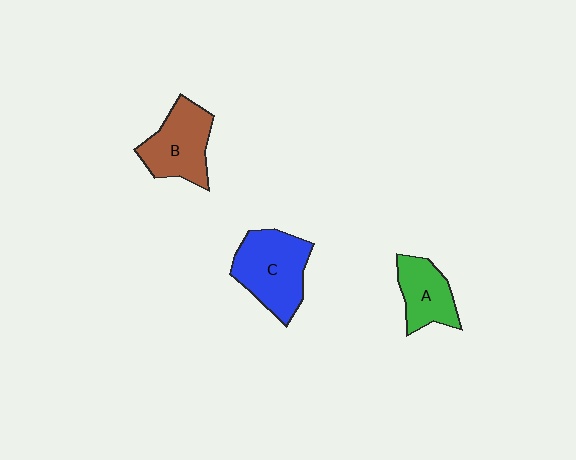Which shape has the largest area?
Shape C (blue).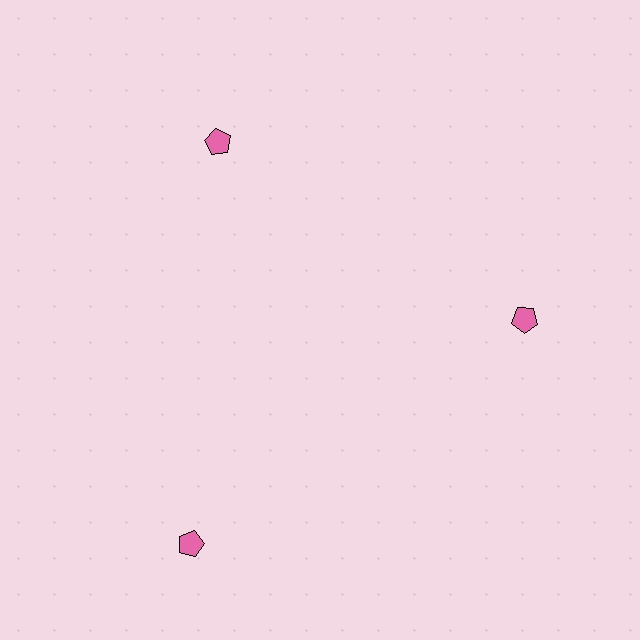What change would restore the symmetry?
The symmetry would be restored by moving it inward, back onto the ring so that all 3 pentagons sit at equal angles and equal distance from the center.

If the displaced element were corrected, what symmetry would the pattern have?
It would have 3-fold rotational symmetry — the pattern would map onto itself every 120 degrees.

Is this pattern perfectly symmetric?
No. The 3 pink pentagons are arranged in a ring, but one element near the 7 o'clock position is pushed outward from the center, breaking the 3-fold rotational symmetry.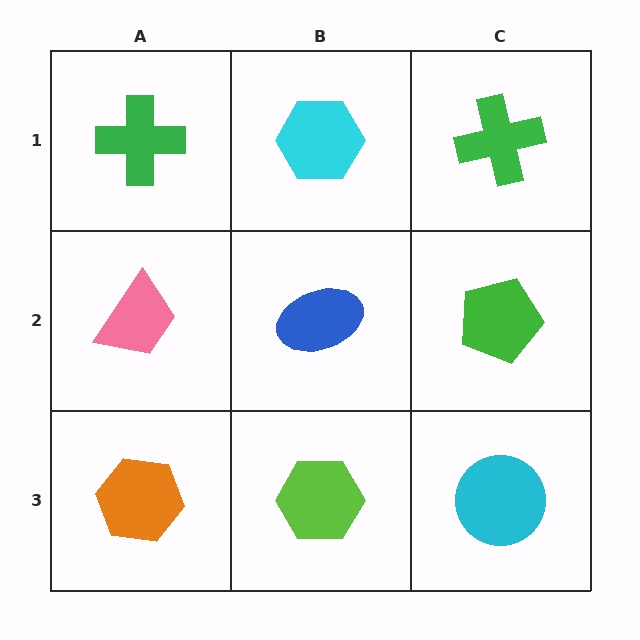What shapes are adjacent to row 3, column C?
A green pentagon (row 2, column C), a lime hexagon (row 3, column B).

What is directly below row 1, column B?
A blue ellipse.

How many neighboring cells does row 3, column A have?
2.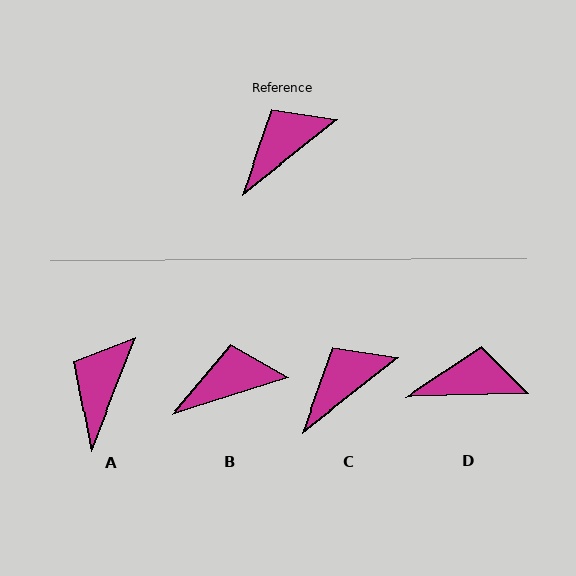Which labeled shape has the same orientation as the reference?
C.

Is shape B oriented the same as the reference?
No, it is off by about 21 degrees.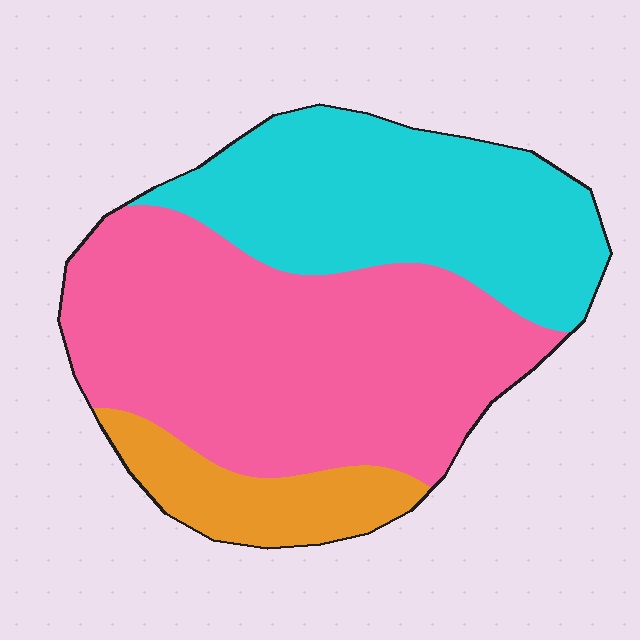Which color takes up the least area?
Orange, at roughly 15%.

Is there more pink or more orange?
Pink.